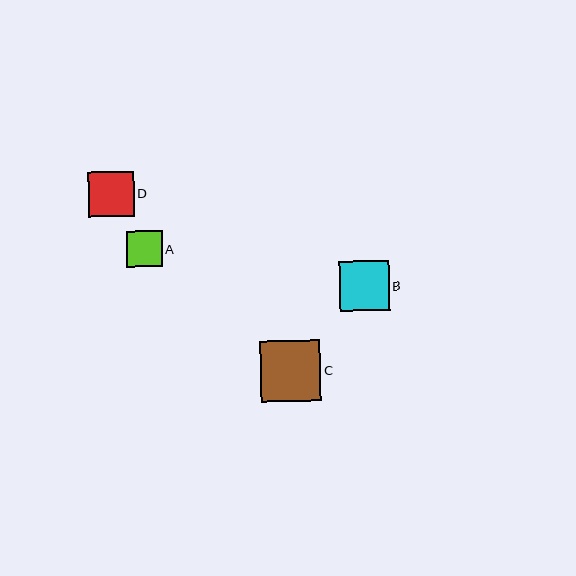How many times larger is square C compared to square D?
Square C is approximately 1.3 times the size of square D.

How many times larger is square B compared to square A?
Square B is approximately 1.4 times the size of square A.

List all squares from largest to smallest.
From largest to smallest: C, B, D, A.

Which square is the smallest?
Square A is the smallest with a size of approximately 36 pixels.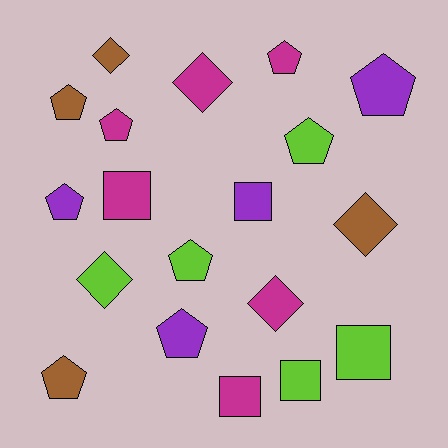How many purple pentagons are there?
There are 3 purple pentagons.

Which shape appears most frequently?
Pentagon, with 9 objects.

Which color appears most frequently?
Magenta, with 6 objects.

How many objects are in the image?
There are 19 objects.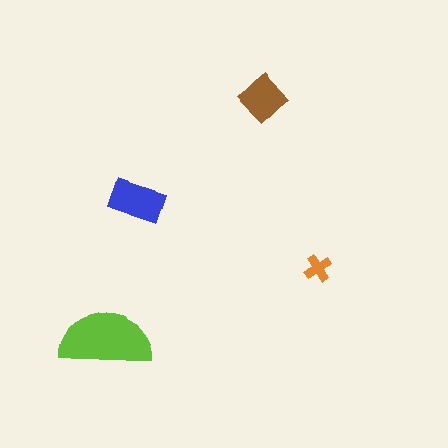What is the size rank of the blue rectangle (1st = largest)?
2nd.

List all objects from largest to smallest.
The lime semicircle, the blue rectangle, the brown diamond, the orange cross.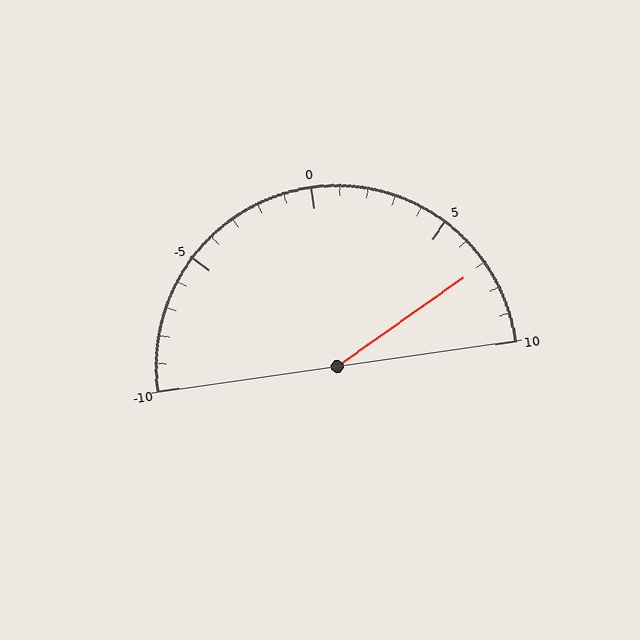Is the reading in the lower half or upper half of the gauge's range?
The reading is in the upper half of the range (-10 to 10).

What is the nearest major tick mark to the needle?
The nearest major tick mark is 5.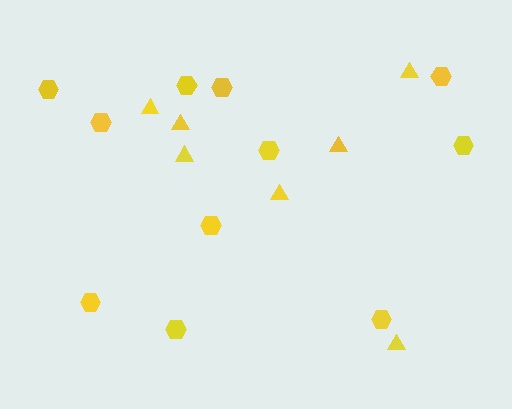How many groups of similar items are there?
There are 2 groups: one group of triangles (7) and one group of hexagons (11).